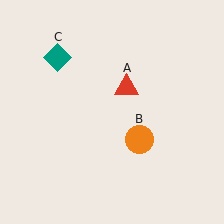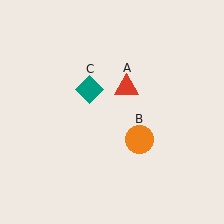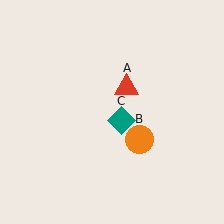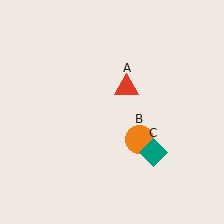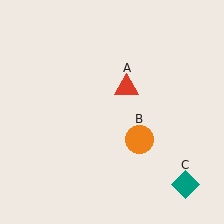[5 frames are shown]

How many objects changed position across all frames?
1 object changed position: teal diamond (object C).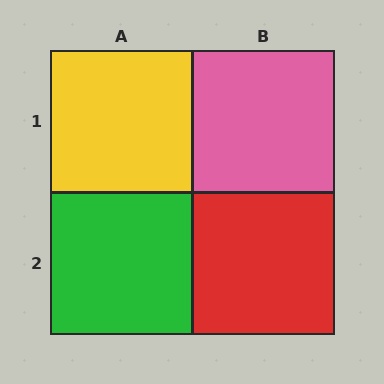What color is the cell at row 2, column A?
Green.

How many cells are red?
1 cell is red.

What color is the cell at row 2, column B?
Red.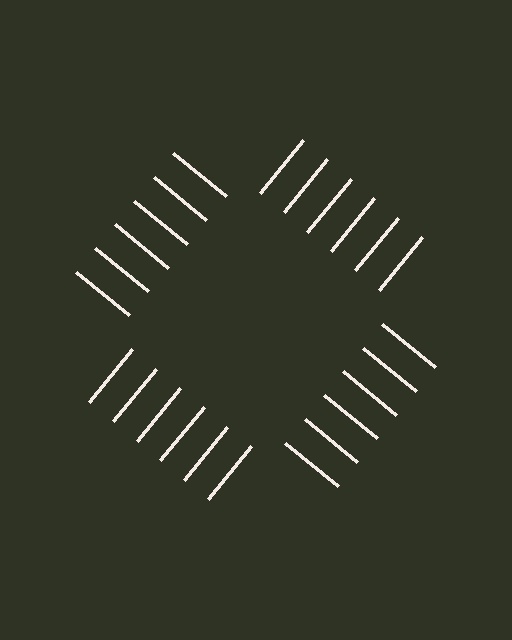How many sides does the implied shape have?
4 sides — the line-ends trace a square.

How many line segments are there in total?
24 — 6 along each of the 4 edges.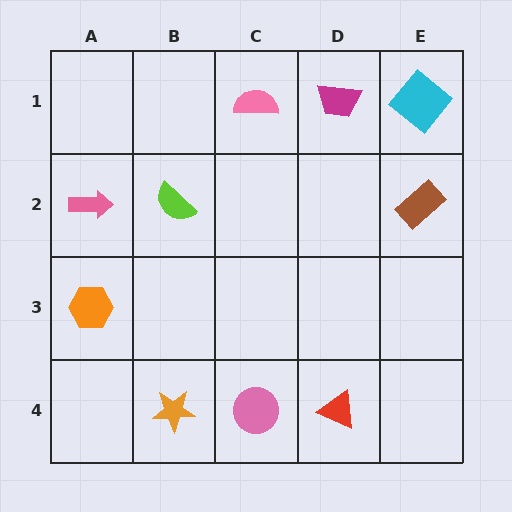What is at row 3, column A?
An orange hexagon.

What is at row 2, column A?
A pink arrow.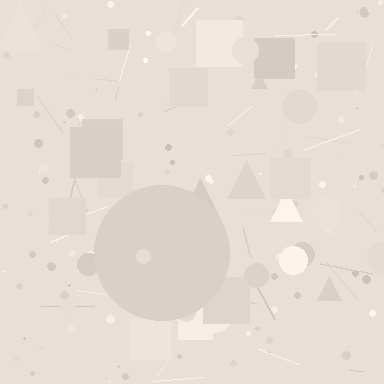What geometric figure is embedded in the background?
A circle is embedded in the background.